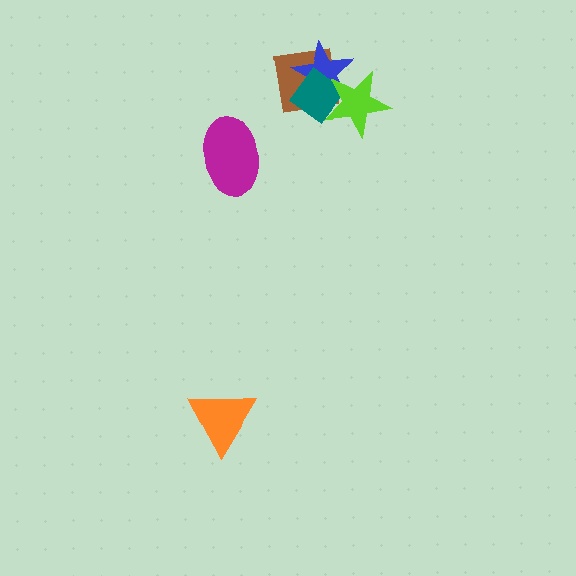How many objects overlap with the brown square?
3 objects overlap with the brown square.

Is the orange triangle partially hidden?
No, no other shape covers it.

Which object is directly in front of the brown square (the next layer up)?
The blue star is directly in front of the brown square.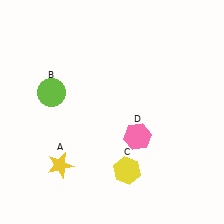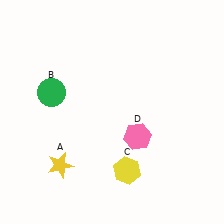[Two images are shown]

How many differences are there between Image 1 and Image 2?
There is 1 difference between the two images.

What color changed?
The circle (B) changed from lime in Image 1 to green in Image 2.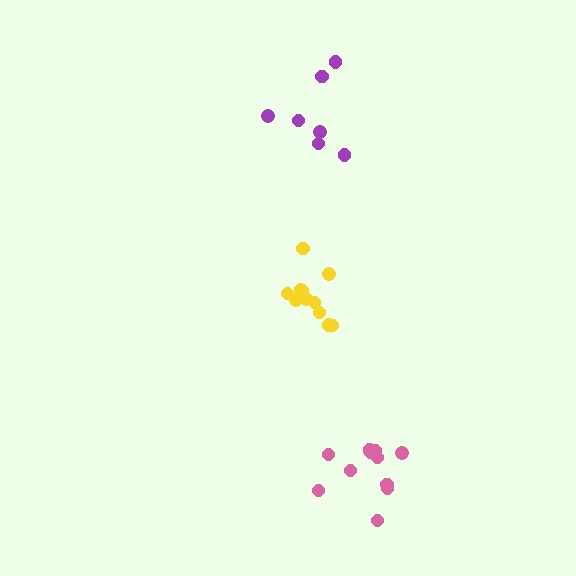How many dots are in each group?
Group 1: 11 dots, Group 2: 11 dots, Group 3: 7 dots (29 total).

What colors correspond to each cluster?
The clusters are colored: yellow, pink, purple.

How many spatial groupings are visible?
There are 3 spatial groupings.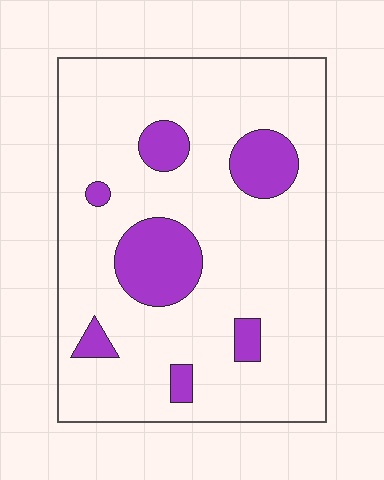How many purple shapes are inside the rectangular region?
7.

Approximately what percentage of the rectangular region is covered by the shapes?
Approximately 15%.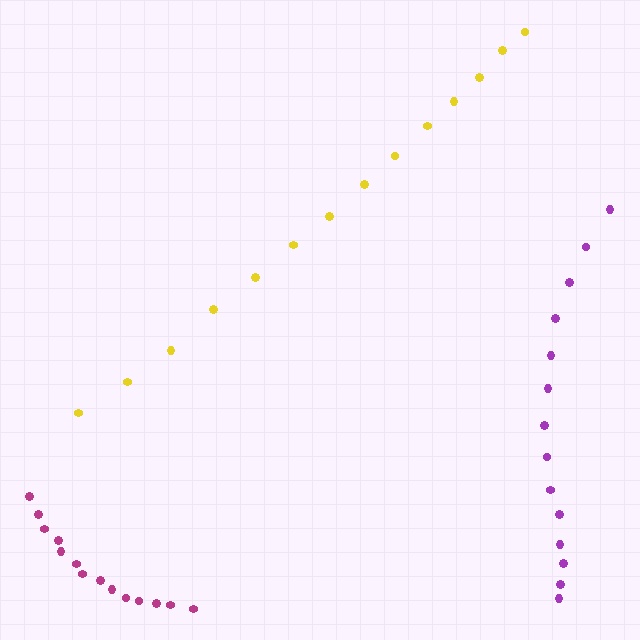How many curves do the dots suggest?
There are 3 distinct paths.